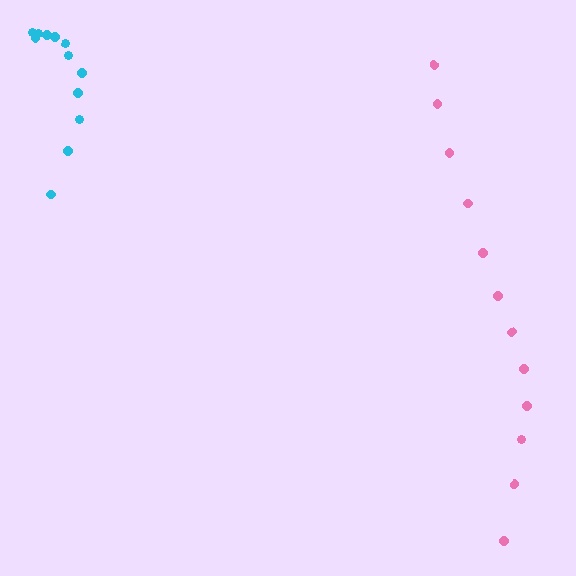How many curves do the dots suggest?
There are 2 distinct paths.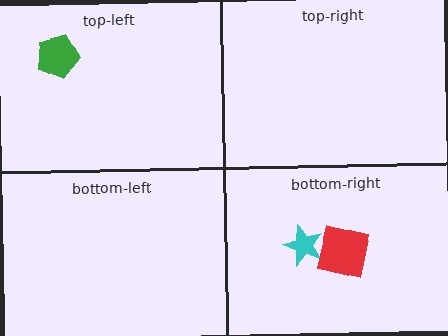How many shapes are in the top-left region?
1.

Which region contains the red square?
The bottom-right region.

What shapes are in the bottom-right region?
The cyan star, the red square.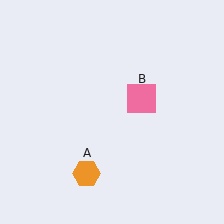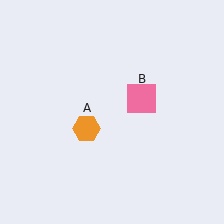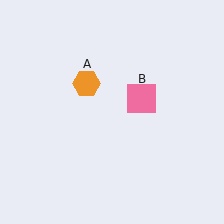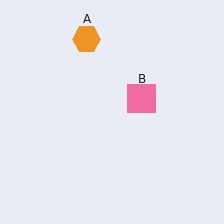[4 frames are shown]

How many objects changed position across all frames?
1 object changed position: orange hexagon (object A).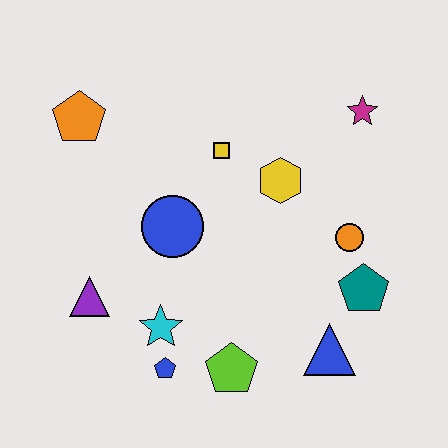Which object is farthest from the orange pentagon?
The blue triangle is farthest from the orange pentagon.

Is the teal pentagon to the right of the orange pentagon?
Yes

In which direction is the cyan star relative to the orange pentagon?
The cyan star is below the orange pentagon.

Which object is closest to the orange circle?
The teal pentagon is closest to the orange circle.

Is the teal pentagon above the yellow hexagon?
No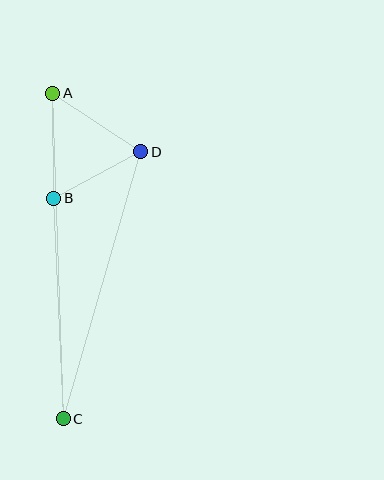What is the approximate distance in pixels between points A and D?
The distance between A and D is approximately 106 pixels.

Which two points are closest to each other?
Points B and D are closest to each other.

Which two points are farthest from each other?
Points A and C are farthest from each other.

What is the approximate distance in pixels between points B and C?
The distance between B and C is approximately 221 pixels.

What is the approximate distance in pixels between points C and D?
The distance between C and D is approximately 278 pixels.